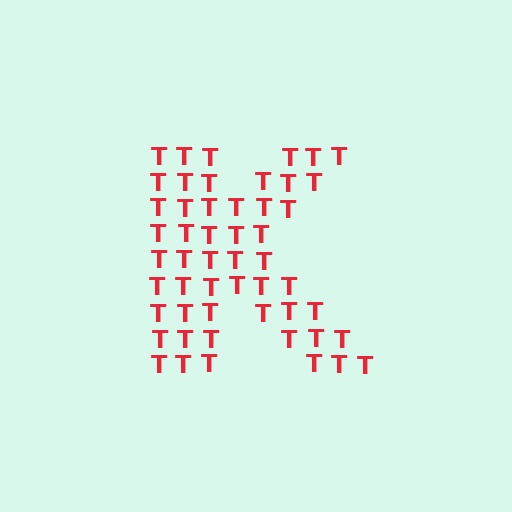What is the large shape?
The large shape is the letter K.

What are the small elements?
The small elements are letter T's.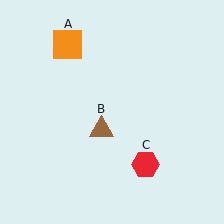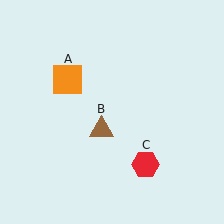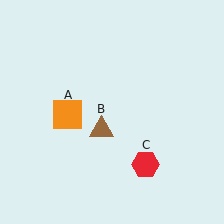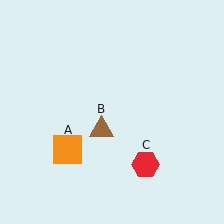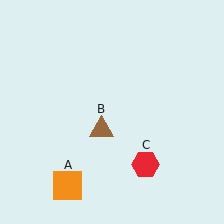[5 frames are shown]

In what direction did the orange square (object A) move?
The orange square (object A) moved down.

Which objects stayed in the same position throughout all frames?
Brown triangle (object B) and red hexagon (object C) remained stationary.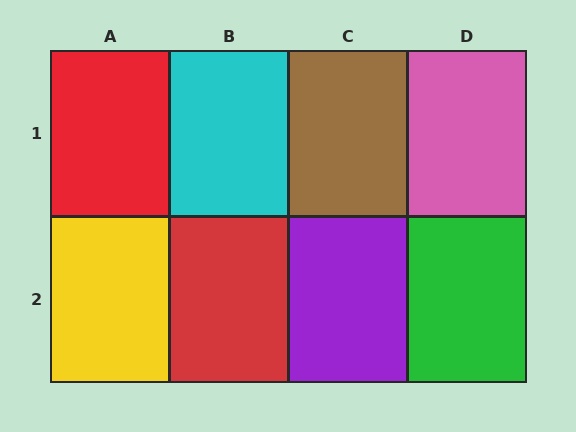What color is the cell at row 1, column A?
Red.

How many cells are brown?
1 cell is brown.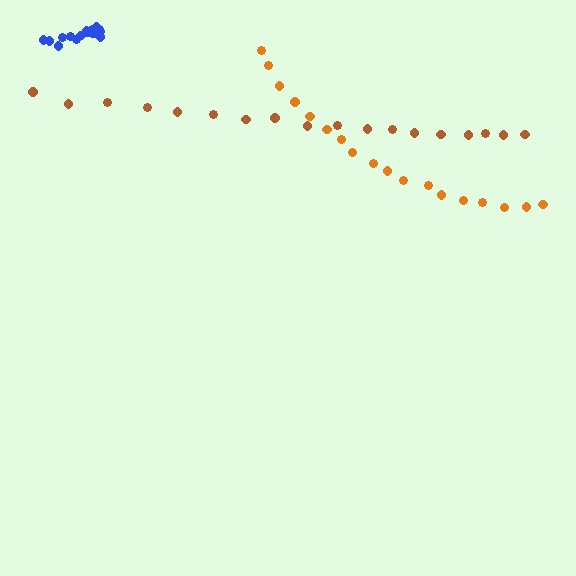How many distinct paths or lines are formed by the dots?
There are 3 distinct paths.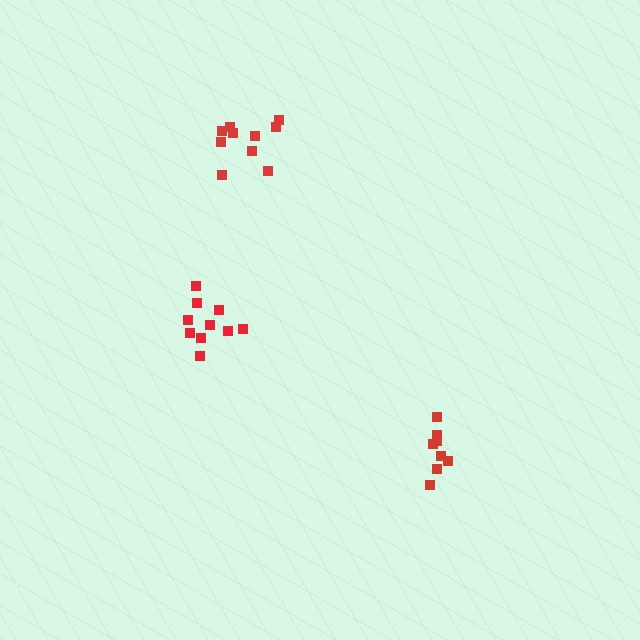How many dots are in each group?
Group 1: 10 dots, Group 2: 10 dots, Group 3: 8 dots (28 total).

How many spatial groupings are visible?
There are 3 spatial groupings.